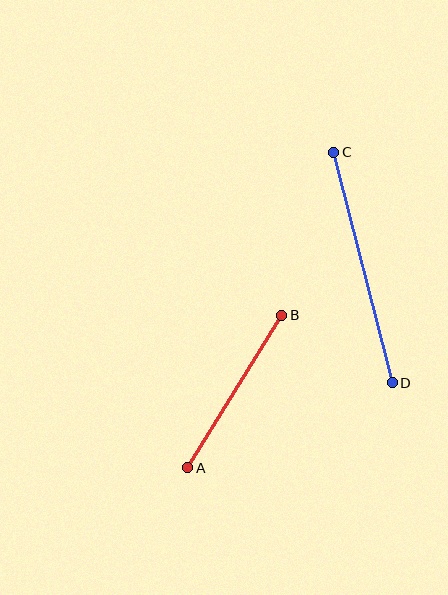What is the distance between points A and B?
The distance is approximately 179 pixels.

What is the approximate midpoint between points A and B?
The midpoint is at approximately (235, 391) pixels.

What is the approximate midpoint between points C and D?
The midpoint is at approximately (363, 268) pixels.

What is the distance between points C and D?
The distance is approximately 238 pixels.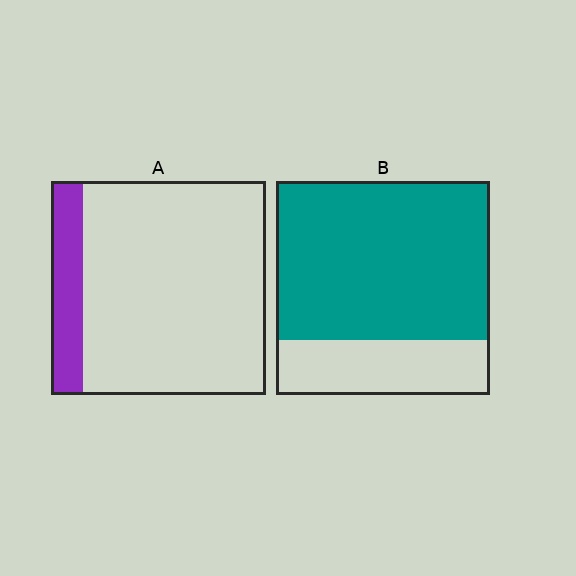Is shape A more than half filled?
No.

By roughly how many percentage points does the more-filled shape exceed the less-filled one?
By roughly 60 percentage points (B over A).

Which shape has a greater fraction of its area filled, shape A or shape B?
Shape B.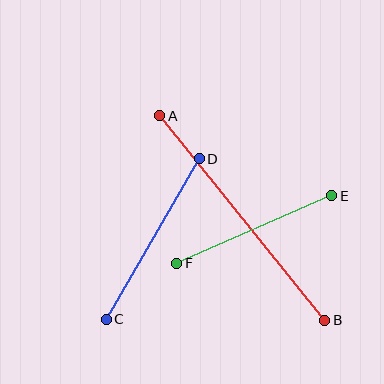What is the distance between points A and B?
The distance is approximately 263 pixels.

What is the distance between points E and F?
The distance is approximately 169 pixels.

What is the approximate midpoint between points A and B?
The midpoint is at approximately (242, 218) pixels.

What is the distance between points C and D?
The distance is approximately 185 pixels.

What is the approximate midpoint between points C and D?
The midpoint is at approximately (153, 239) pixels.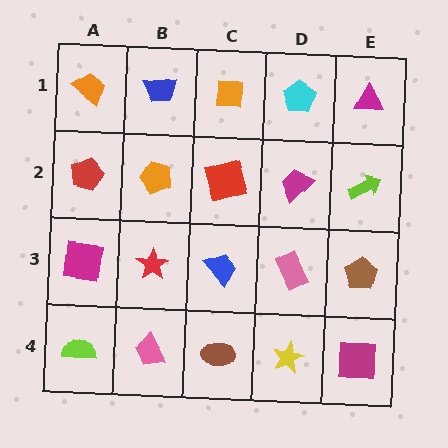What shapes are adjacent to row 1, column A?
A red pentagon (row 2, column A), a blue trapezoid (row 1, column B).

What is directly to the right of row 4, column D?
A magenta square.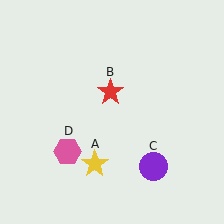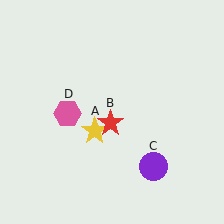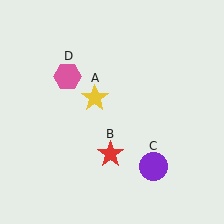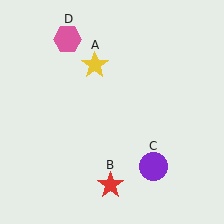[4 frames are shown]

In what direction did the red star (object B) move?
The red star (object B) moved down.